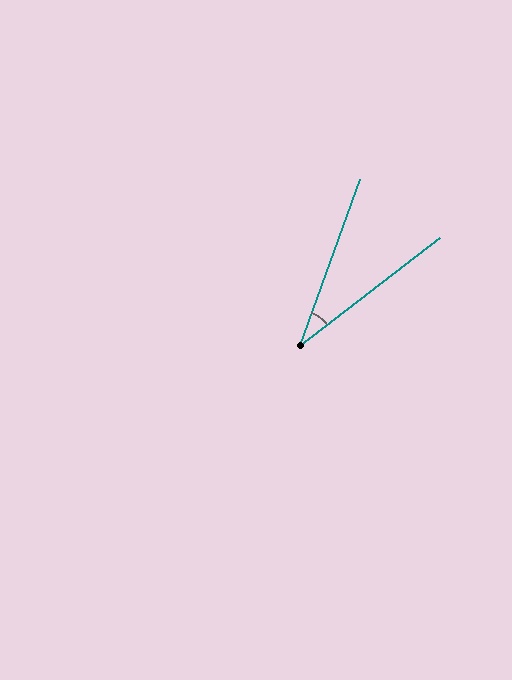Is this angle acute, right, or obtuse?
It is acute.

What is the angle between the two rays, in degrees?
Approximately 33 degrees.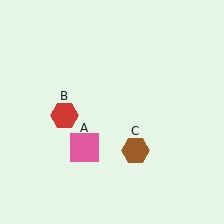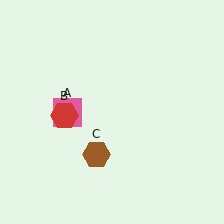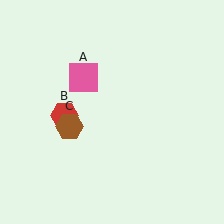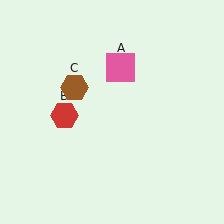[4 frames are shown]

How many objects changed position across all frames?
2 objects changed position: pink square (object A), brown hexagon (object C).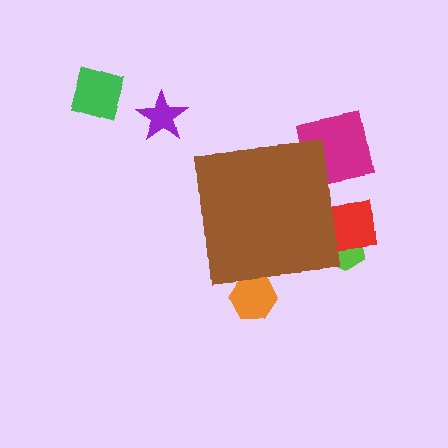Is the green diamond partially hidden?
No, the green diamond is fully visible.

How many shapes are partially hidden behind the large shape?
4 shapes are partially hidden.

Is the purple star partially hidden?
No, the purple star is fully visible.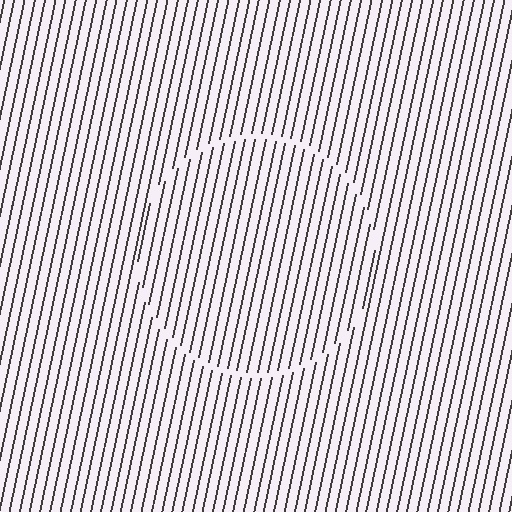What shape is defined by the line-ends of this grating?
An illusory circle. The interior of the shape contains the same grating, shifted by half a period — the contour is defined by the phase discontinuity where line-ends from the inner and outer gratings abut.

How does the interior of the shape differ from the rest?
The interior of the shape contains the same grating, shifted by half a period — the contour is defined by the phase discontinuity where line-ends from the inner and outer gratings abut.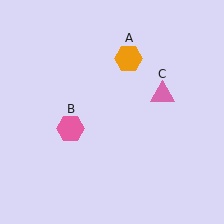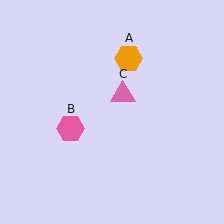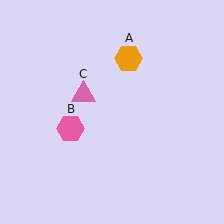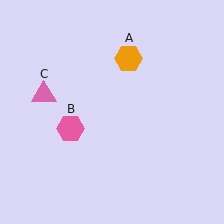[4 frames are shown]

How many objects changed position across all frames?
1 object changed position: pink triangle (object C).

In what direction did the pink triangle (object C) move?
The pink triangle (object C) moved left.